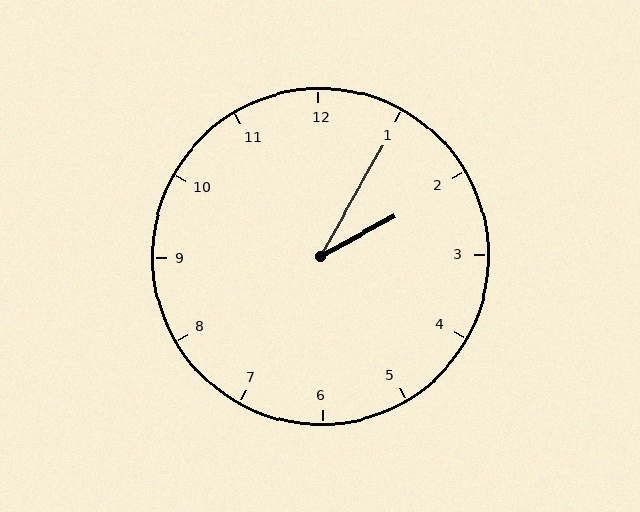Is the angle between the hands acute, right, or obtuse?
It is acute.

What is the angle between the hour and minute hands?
Approximately 32 degrees.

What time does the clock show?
2:05.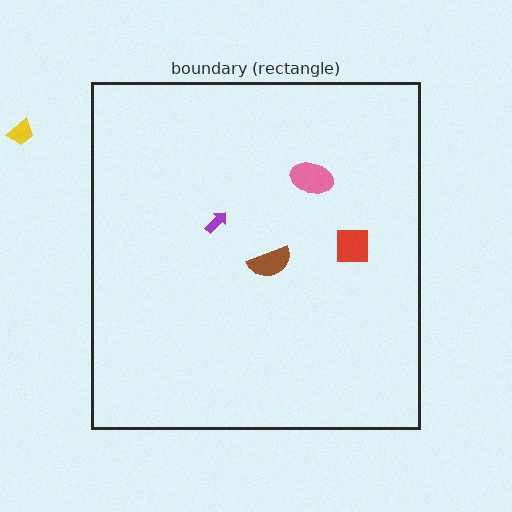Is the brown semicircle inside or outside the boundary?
Inside.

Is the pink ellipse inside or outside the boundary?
Inside.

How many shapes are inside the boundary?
4 inside, 1 outside.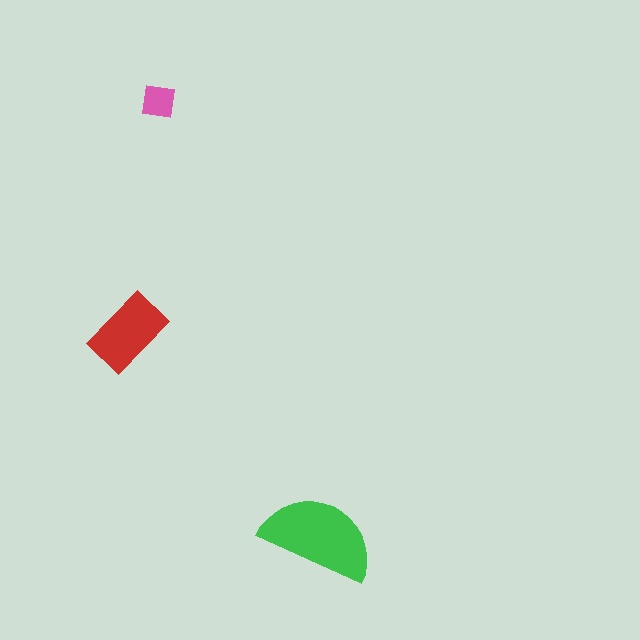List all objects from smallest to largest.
The pink square, the red rectangle, the green semicircle.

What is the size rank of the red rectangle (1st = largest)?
2nd.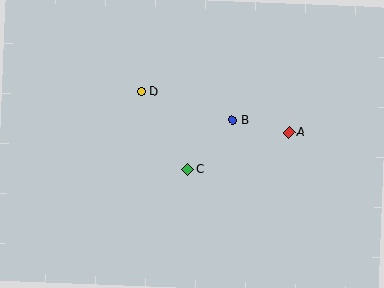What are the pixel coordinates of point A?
Point A is at (289, 132).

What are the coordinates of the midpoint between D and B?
The midpoint between D and B is at (187, 106).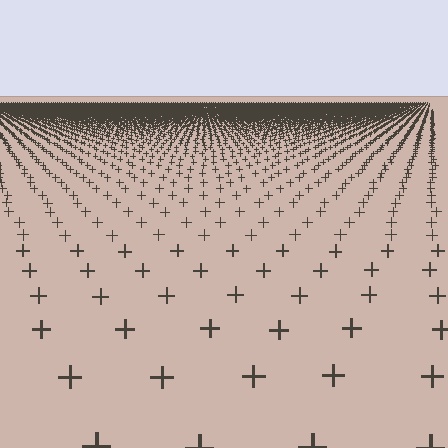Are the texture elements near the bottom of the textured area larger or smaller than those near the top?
Larger. Near the bottom, elements are closer to the viewer and appear at a bigger on-screen size.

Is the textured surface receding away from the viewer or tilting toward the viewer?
The surface is receding away from the viewer. Texture elements get smaller and denser toward the top.